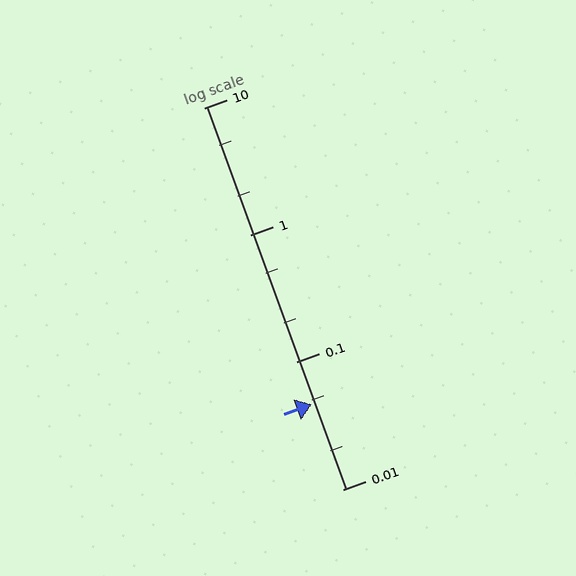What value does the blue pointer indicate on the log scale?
The pointer indicates approximately 0.047.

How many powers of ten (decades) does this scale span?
The scale spans 3 decades, from 0.01 to 10.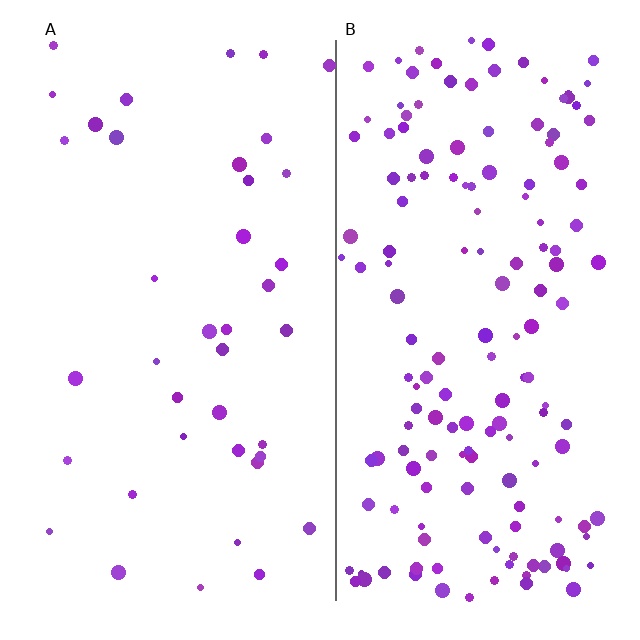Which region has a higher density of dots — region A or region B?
B (the right).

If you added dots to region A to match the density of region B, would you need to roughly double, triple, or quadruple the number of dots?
Approximately quadruple.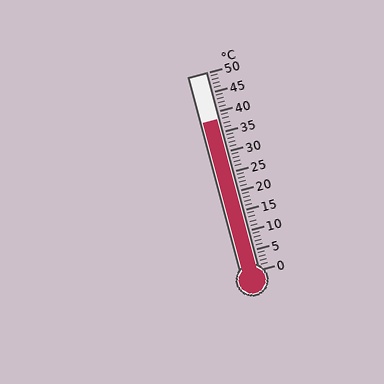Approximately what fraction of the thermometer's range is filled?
The thermometer is filled to approximately 75% of its range.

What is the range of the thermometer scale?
The thermometer scale ranges from 0°C to 50°C.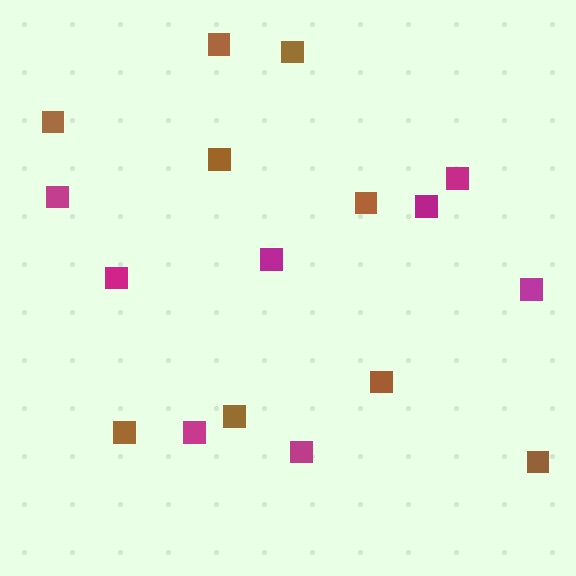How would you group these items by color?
There are 2 groups: one group of magenta squares (8) and one group of brown squares (9).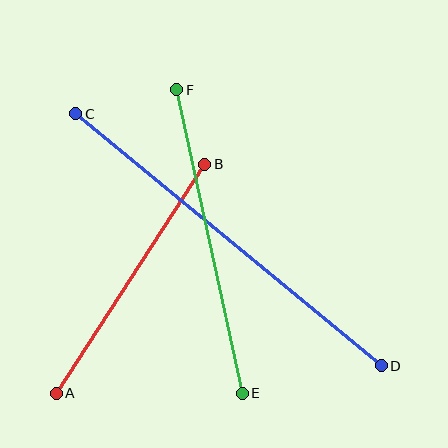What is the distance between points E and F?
The distance is approximately 310 pixels.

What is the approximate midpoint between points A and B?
The midpoint is at approximately (131, 279) pixels.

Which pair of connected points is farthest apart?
Points C and D are farthest apart.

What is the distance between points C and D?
The distance is approximately 396 pixels.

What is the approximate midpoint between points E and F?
The midpoint is at approximately (209, 242) pixels.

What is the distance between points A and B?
The distance is approximately 273 pixels.